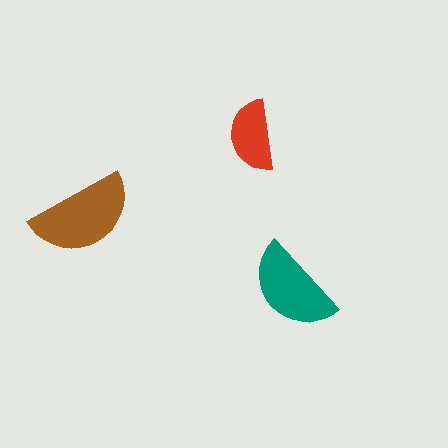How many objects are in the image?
There are 3 objects in the image.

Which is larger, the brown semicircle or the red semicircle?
The brown one.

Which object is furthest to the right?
The teal semicircle is rightmost.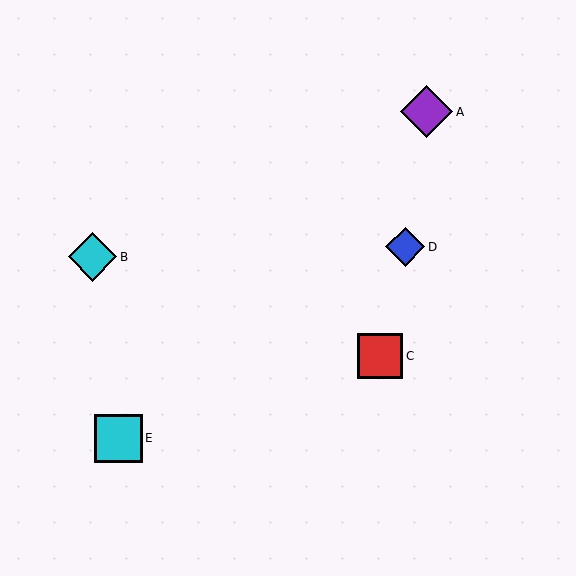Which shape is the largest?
The purple diamond (labeled A) is the largest.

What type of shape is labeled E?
Shape E is a cyan square.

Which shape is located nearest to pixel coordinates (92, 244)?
The cyan diamond (labeled B) at (92, 257) is nearest to that location.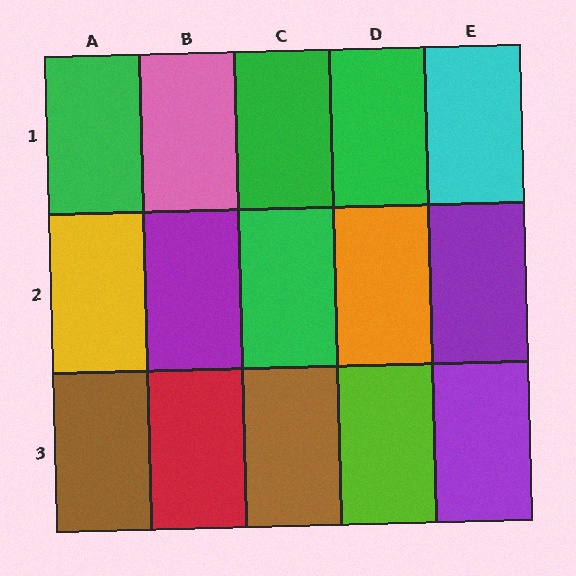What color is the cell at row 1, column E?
Cyan.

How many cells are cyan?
1 cell is cyan.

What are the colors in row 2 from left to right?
Yellow, purple, green, orange, purple.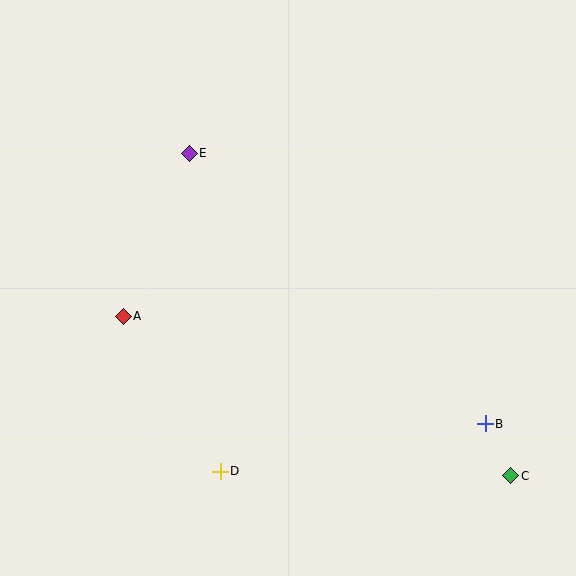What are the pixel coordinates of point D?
Point D is at (220, 471).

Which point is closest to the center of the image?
Point A at (123, 316) is closest to the center.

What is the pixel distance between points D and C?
The distance between D and C is 290 pixels.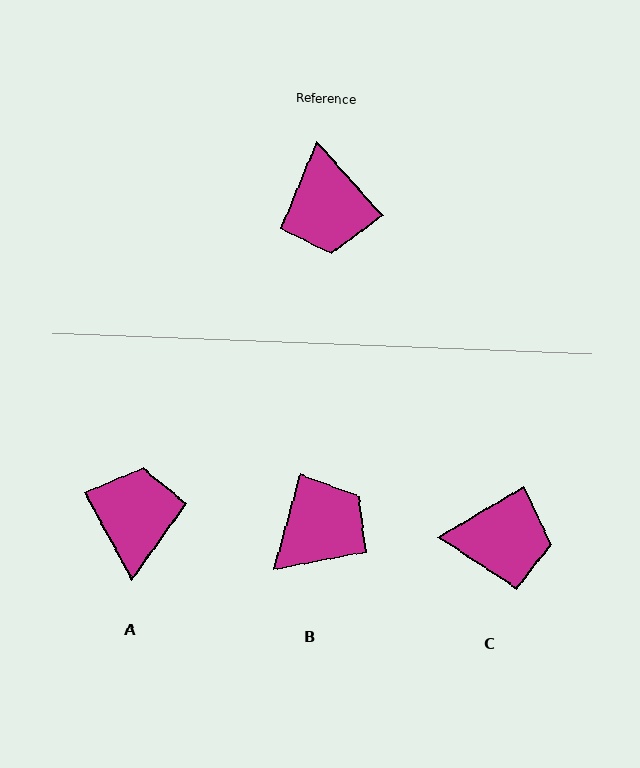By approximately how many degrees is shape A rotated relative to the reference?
Approximately 167 degrees counter-clockwise.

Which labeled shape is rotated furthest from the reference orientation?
A, about 167 degrees away.